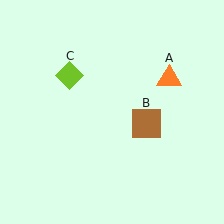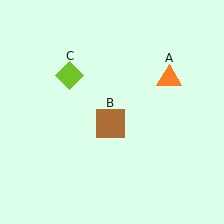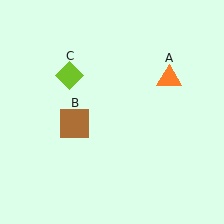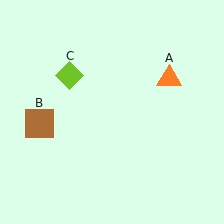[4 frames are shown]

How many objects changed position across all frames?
1 object changed position: brown square (object B).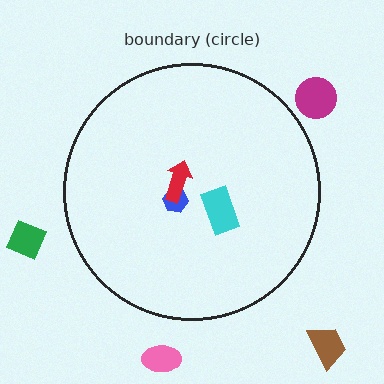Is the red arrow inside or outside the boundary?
Inside.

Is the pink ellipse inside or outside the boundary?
Outside.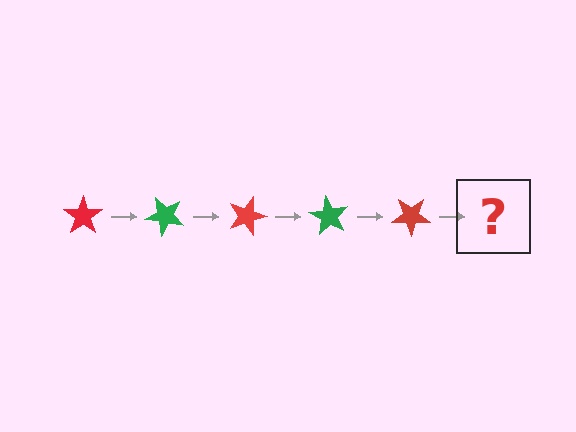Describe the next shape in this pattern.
It should be a green star, rotated 225 degrees from the start.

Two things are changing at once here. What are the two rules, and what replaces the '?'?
The two rules are that it rotates 45 degrees each step and the color cycles through red and green. The '?' should be a green star, rotated 225 degrees from the start.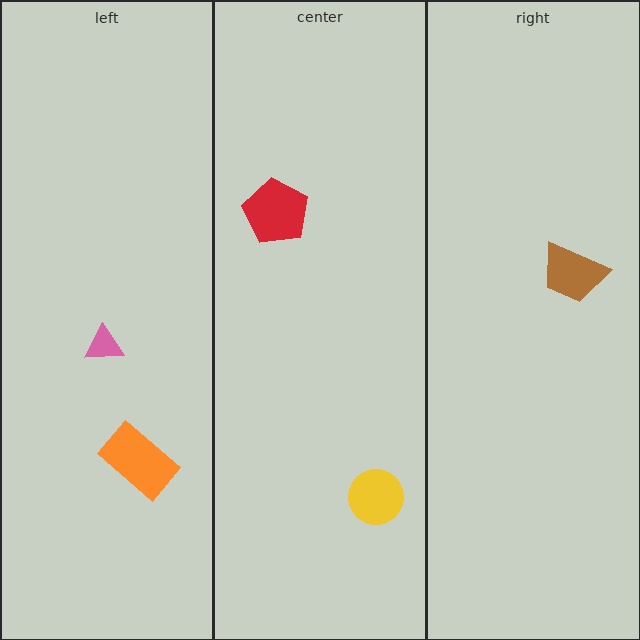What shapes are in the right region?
The brown trapezoid.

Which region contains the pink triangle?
The left region.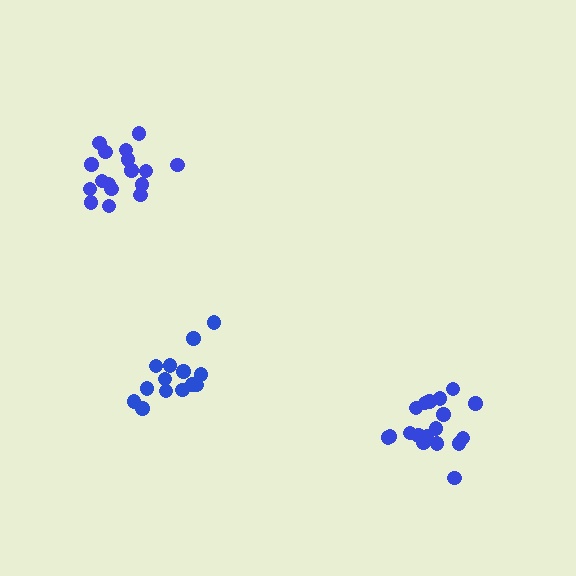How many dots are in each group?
Group 1: 18 dots, Group 2: 14 dots, Group 3: 17 dots (49 total).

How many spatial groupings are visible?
There are 3 spatial groupings.